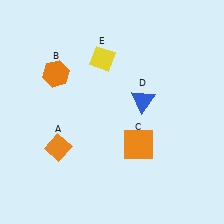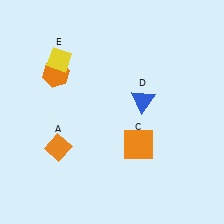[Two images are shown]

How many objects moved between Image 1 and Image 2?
1 object moved between the two images.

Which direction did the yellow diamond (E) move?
The yellow diamond (E) moved left.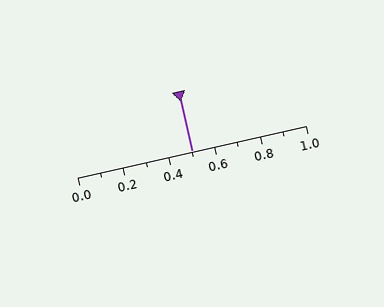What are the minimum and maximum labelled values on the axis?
The axis runs from 0.0 to 1.0.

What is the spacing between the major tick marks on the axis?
The major ticks are spaced 0.2 apart.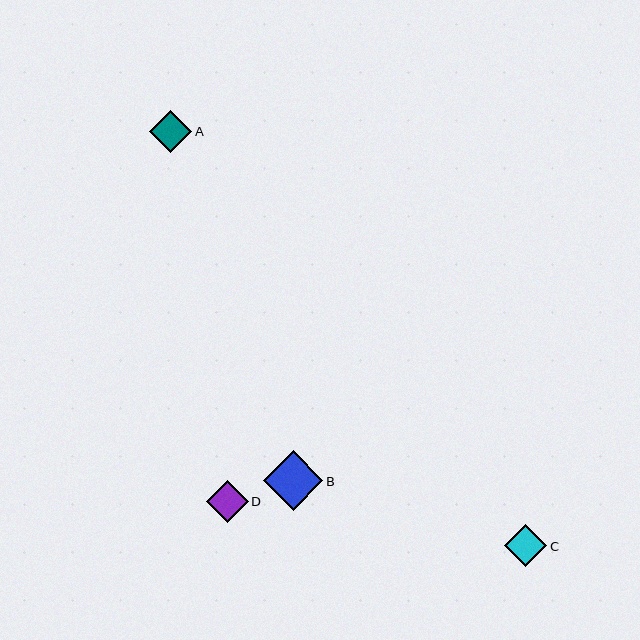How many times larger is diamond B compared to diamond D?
Diamond B is approximately 1.4 times the size of diamond D.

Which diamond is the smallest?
Diamond D is the smallest with a size of approximately 42 pixels.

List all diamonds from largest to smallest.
From largest to smallest: B, C, A, D.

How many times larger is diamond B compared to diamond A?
Diamond B is approximately 1.4 times the size of diamond A.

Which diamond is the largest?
Diamond B is the largest with a size of approximately 59 pixels.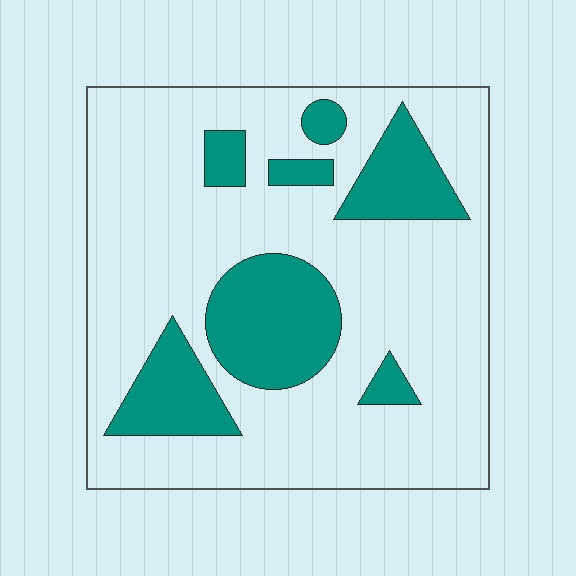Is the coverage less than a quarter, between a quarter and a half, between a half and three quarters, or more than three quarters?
Less than a quarter.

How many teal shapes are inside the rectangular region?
7.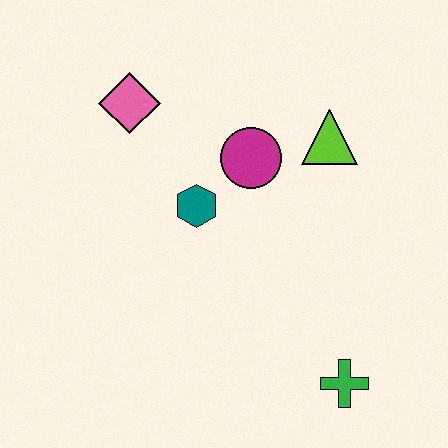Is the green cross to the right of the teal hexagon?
Yes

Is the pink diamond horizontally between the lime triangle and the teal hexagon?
No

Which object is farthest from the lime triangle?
The green cross is farthest from the lime triangle.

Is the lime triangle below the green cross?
No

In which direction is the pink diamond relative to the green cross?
The pink diamond is above the green cross.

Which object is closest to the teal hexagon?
The magenta circle is closest to the teal hexagon.